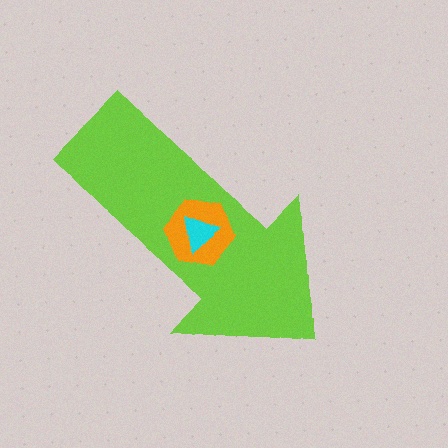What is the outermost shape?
The lime arrow.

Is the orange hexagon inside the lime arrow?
Yes.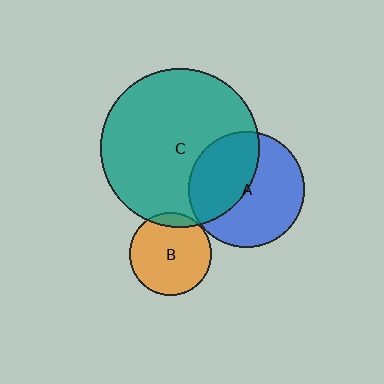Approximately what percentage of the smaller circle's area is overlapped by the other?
Approximately 45%.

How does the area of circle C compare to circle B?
Approximately 3.7 times.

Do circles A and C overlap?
Yes.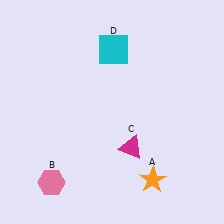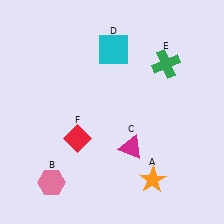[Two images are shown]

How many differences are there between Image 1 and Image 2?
There are 2 differences between the two images.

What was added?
A green cross (E), a red diamond (F) were added in Image 2.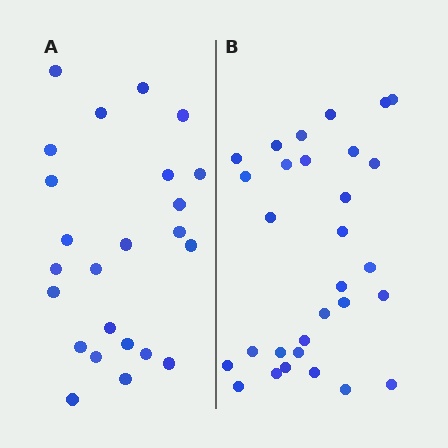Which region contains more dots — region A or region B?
Region B (the right region) has more dots.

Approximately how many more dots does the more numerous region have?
Region B has about 6 more dots than region A.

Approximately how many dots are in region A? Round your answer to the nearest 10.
About 20 dots. (The exact count is 24, which rounds to 20.)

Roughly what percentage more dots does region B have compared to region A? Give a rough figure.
About 25% more.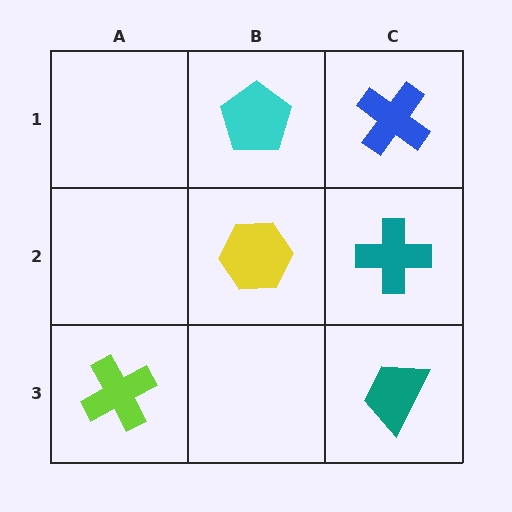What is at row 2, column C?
A teal cross.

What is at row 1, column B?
A cyan pentagon.